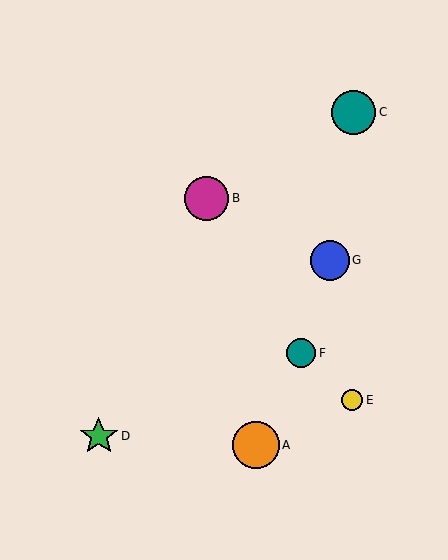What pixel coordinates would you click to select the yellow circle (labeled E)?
Click at (352, 400) to select the yellow circle E.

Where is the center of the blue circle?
The center of the blue circle is at (330, 260).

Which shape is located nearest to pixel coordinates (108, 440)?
The green star (labeled D) at (99, 436) is nearest to that location.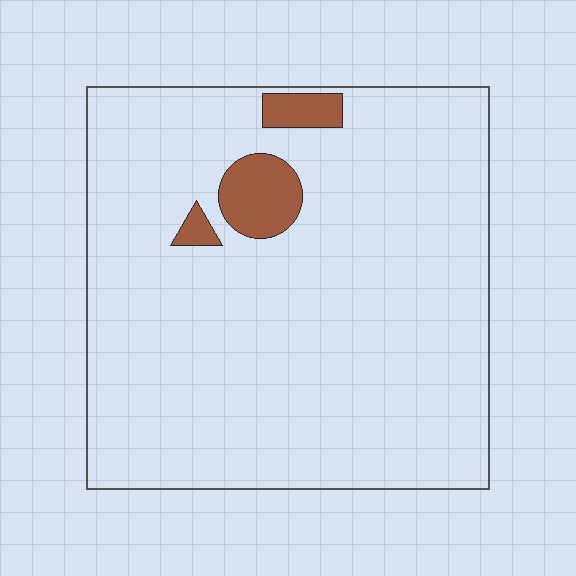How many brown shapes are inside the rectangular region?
3.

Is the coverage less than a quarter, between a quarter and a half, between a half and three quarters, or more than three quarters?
Less than a quarter.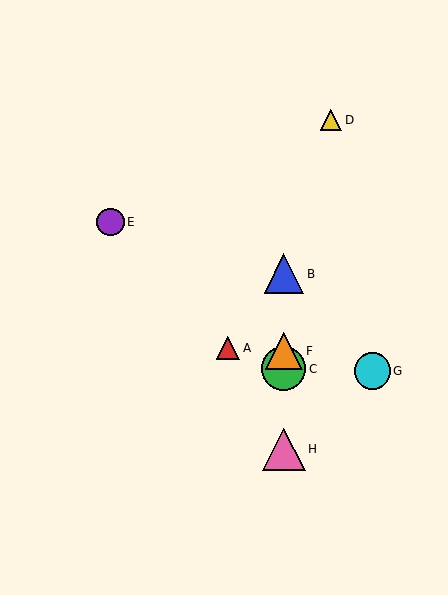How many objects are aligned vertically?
4 objects (B, C, F, H) are aligned vertically.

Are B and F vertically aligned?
Yes, both are at x≈284.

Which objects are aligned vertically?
Objects B, C, F, H are aligned vertically.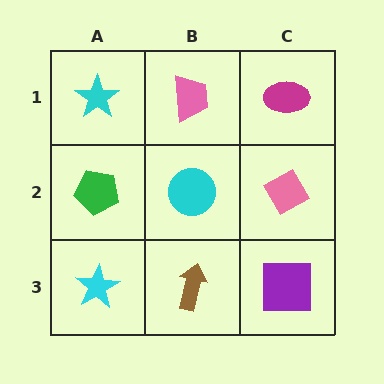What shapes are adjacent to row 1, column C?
A pink diamond (row 2, column C), a pink trapezoid (row 1, column B).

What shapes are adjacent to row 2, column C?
A magenta ellipse (row 1, column C), a purple square (row 3, column C), a cyan circle (row 2, column B).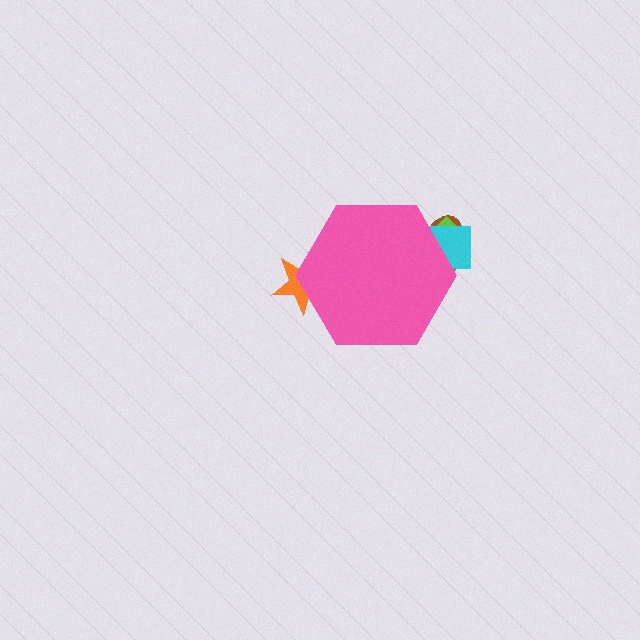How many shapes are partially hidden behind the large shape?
4 shapes are partially hidden.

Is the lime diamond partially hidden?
Yes, the lime diamond is partially hidden behind the pink hexagon.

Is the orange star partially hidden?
Yes, the orange star is partially hidden behind the pink hexagon.